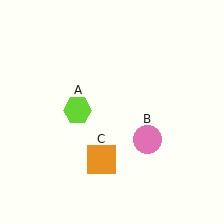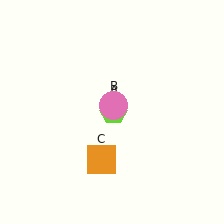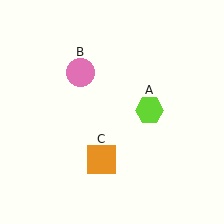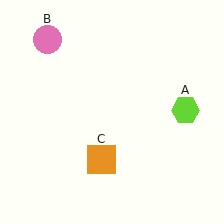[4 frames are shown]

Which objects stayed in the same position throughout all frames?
Orange square (object C) remained stationary.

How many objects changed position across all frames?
2 objects changed position: lime hexagon (object A), pink circle (object B).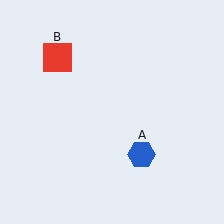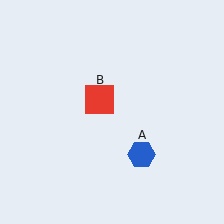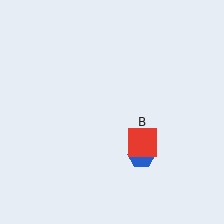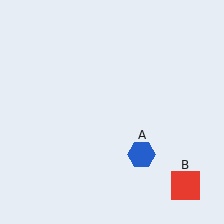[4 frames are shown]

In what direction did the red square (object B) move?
The red square (object B) moved down and to the right.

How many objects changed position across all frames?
1 object changed position: red square (object B).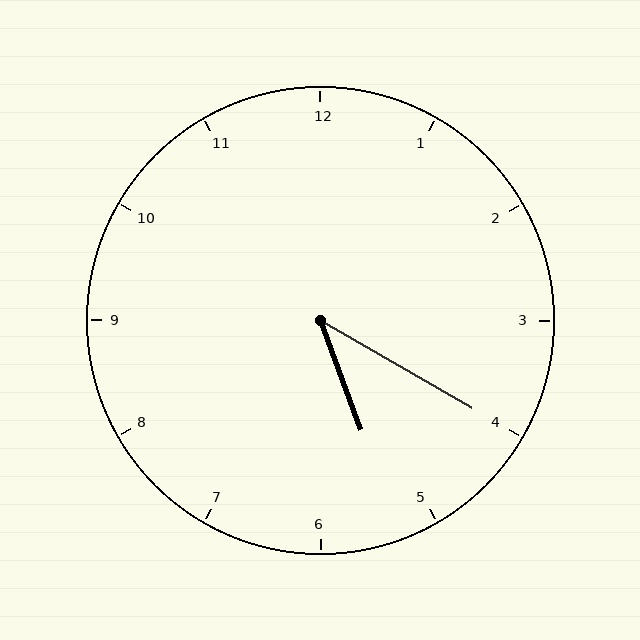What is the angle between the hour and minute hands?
Approximately 40 degrees.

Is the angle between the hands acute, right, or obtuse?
It is acute.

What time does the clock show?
5:20.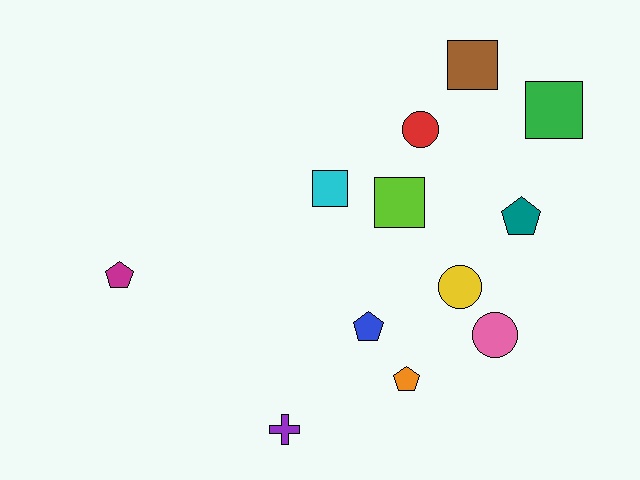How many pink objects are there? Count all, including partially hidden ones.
There is 1 pink object.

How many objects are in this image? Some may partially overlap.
There are 12 objects.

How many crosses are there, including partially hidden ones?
There is 1 cross.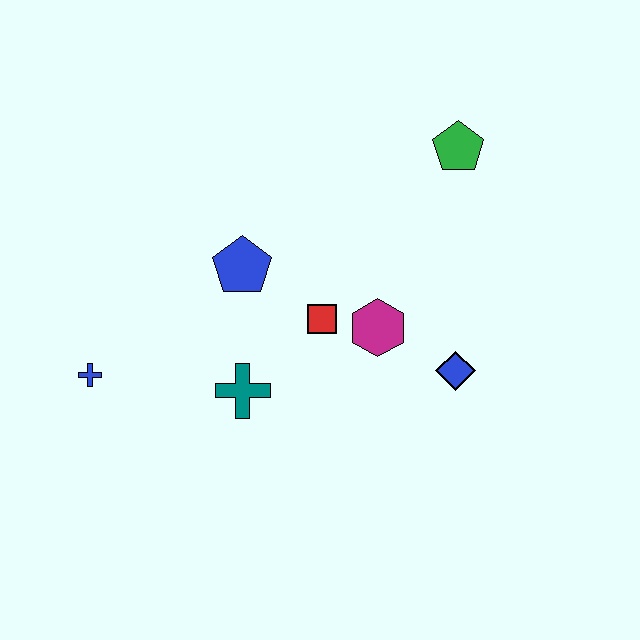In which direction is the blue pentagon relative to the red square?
The blue pentagon is to the left of the red square.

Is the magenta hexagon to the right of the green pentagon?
No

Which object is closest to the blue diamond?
The magenta hexagon is closest to the blue diamond.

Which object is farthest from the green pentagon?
The blue cross is farthest from the green pentagon.